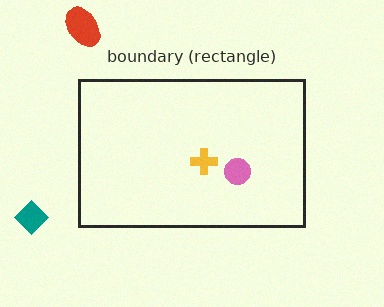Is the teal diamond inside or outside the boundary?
Outside.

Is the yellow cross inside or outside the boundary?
Inside.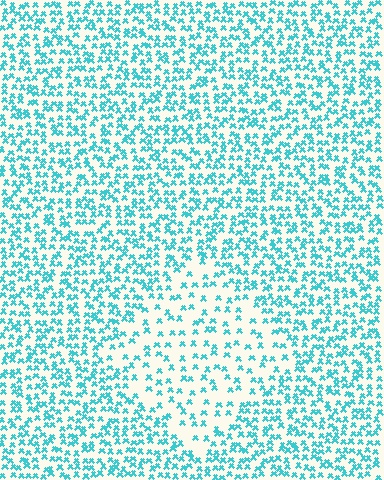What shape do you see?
I see a diamond.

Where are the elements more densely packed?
The elements are more densely packed outside the diamond boundary.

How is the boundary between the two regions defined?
The boundary is defined by a change in element density (approximately 2.1x ratio). All elements are the same color, size, and shape.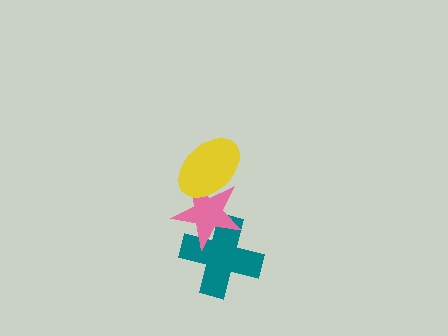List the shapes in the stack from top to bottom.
From top to bottom: the yellow ellipse, the pink star, the teal cross.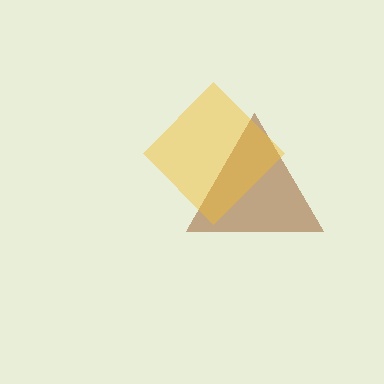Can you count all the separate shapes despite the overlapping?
Yes, there are 2 separate shapes.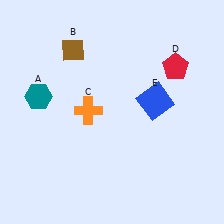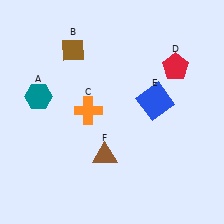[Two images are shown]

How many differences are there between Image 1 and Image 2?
There is 1 difference between the two images.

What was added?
A brown triangle (F) was added in Image 2.